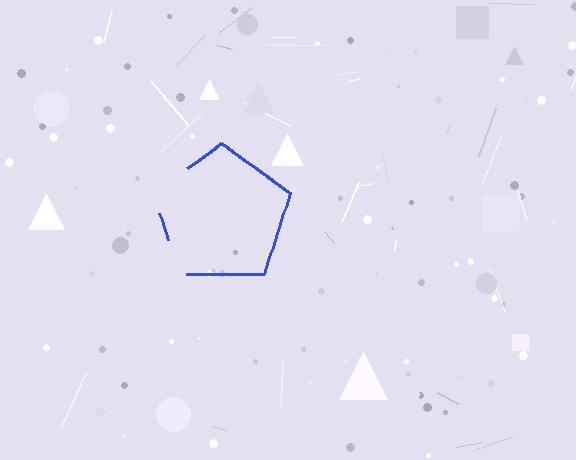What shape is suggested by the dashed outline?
The dashed outline suggests a pentagon.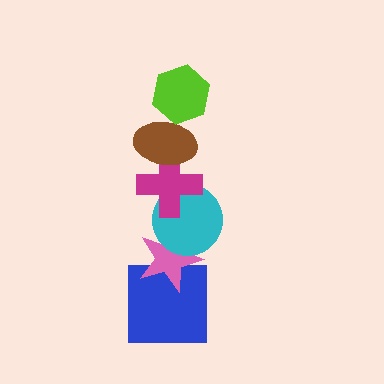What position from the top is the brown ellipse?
The brown ellipse is 2nd from the top.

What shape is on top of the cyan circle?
The magenta cross is on top of the cyan circle.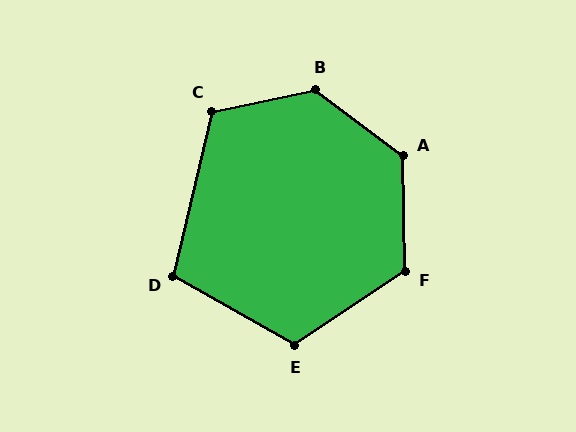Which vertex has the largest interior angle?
B, at approximately 131 degrees.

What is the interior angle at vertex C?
Approximately 115 degrees (obtuse).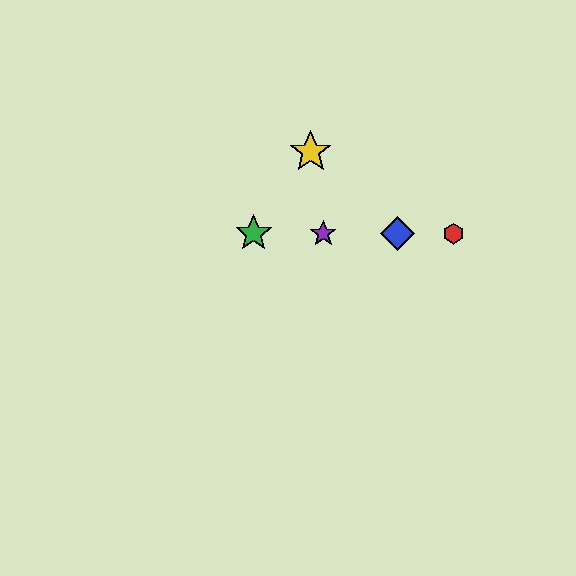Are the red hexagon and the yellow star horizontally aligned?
No, the red hexagon is at y≈234 and the yellow star is at y≈152.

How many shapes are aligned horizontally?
4 shapes (the red hexagon, the blue diamond, the green star, the purple star) are aligned horizontally.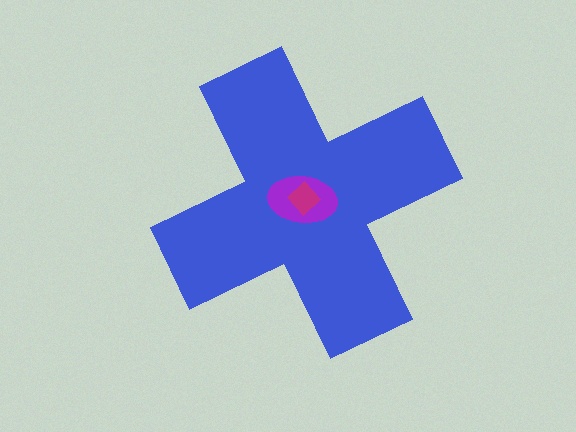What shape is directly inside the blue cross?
The purple ellipse.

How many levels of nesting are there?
3.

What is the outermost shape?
The blue cross.